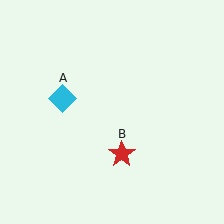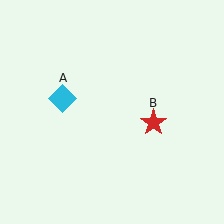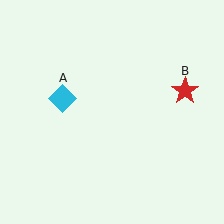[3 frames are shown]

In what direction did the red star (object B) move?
The red star (object B) moved up and to the right.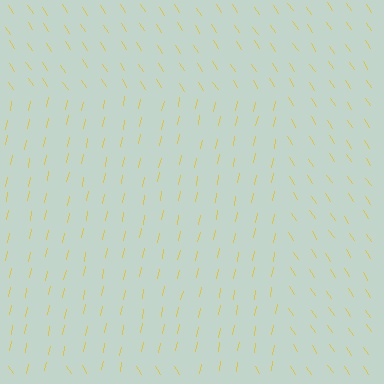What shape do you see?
I see a rectangle.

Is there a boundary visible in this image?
Yes, there is a texture boundary formed by a change in line orientation.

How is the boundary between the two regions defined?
The boundary is defined purely by a change in line orientation (approximately 45 degrees difference). All lines are the same color and thickness.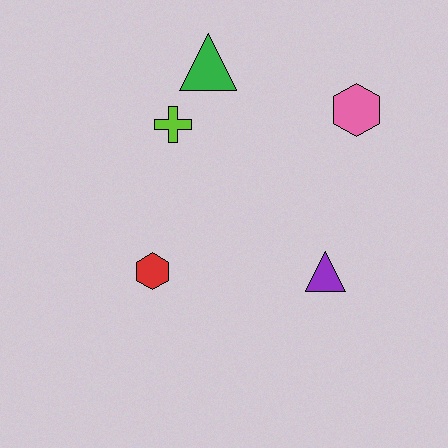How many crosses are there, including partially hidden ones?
There is 1 cross.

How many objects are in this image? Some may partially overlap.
There are 5 objects.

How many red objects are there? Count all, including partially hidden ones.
There is 1 red object.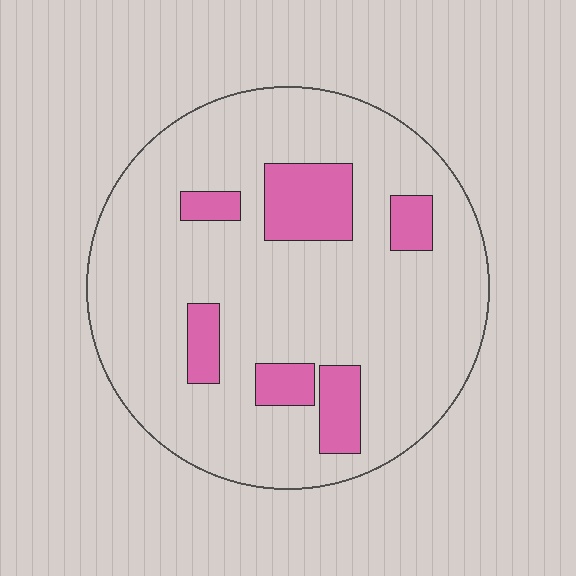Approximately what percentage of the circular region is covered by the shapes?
Approximately 15%.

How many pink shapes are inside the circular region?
6.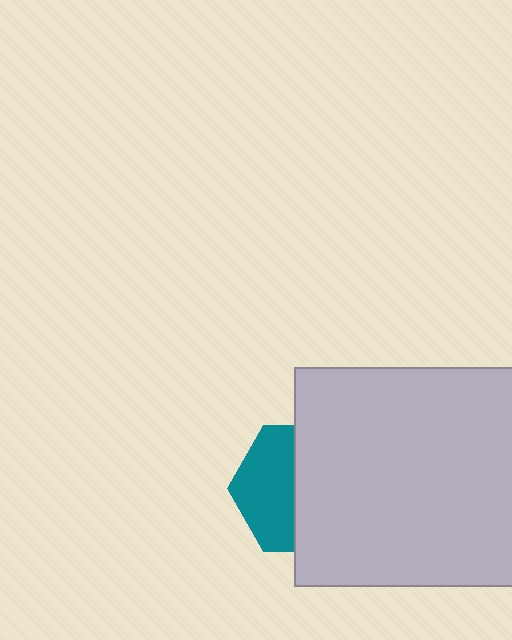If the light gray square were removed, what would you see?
You would see the complete teal hexagon.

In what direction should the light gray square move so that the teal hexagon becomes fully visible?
The light gray square should move right. That is the shortest direction to clear the overlap and leave the teal hexagon fully visible.